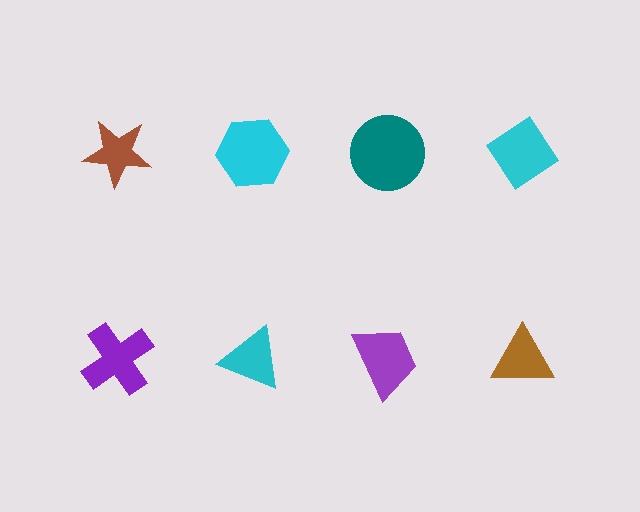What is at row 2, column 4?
A brown triangle.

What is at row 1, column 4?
A cyan diamond.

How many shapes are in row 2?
4 shapes.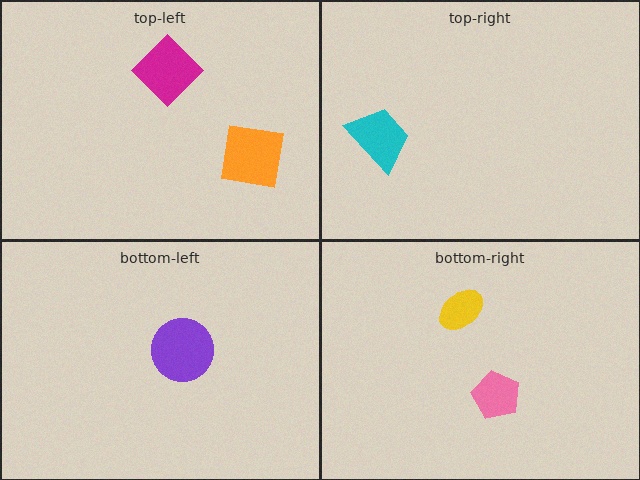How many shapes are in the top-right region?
1.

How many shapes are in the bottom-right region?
2.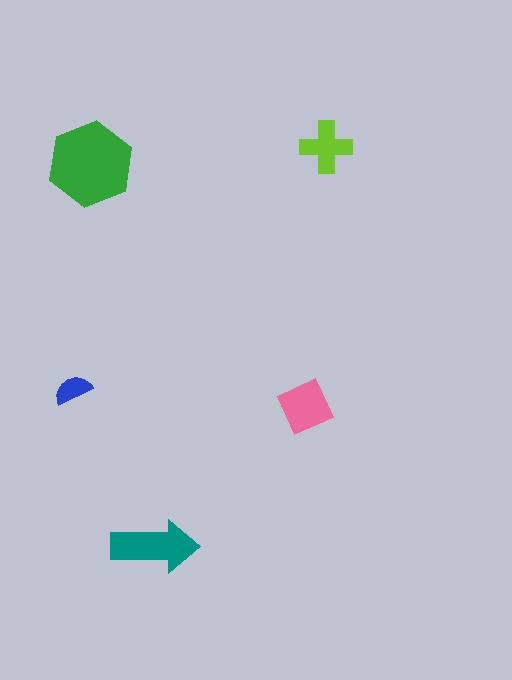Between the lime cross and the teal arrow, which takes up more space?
The teal arrow.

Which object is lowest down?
The teal arrow is bottommost.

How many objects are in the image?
There are 5 objects in the image.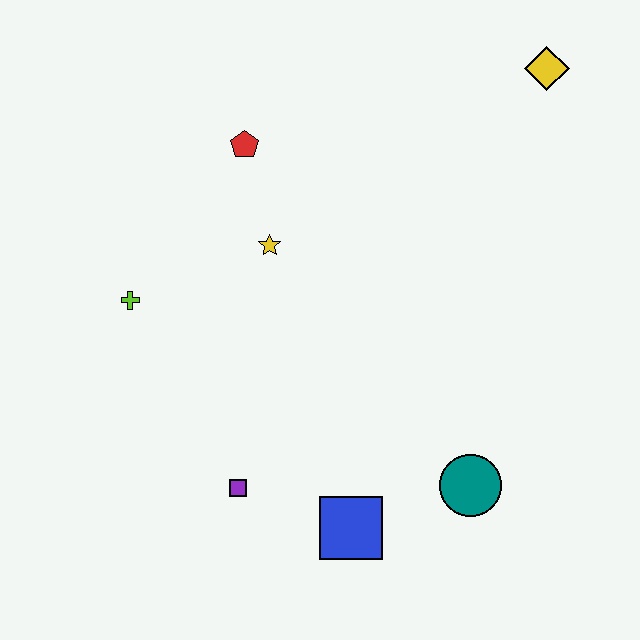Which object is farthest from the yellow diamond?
The purple square is farthest from the yellow diamond.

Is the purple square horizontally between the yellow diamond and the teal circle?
No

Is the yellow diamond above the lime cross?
Yes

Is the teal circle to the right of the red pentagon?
Yes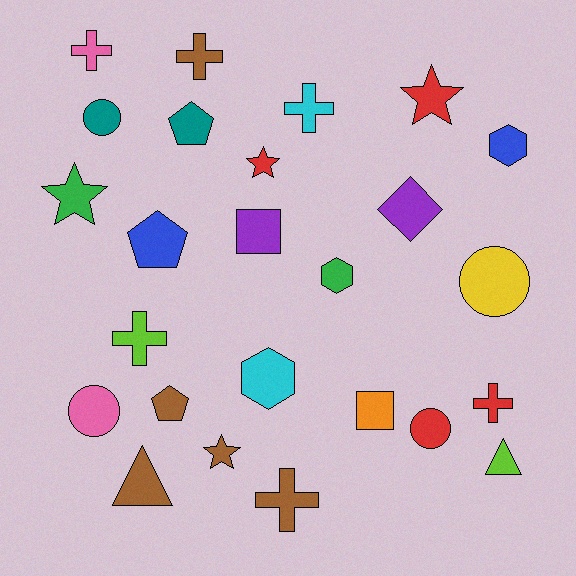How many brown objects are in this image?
There are 5 brown objects.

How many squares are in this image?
There are 2 squares.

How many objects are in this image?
There are 25 objects.